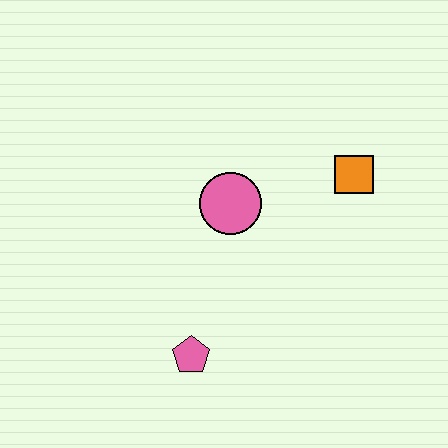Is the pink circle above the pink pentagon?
Yes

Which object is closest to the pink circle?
The orange square is closest to the pink circle.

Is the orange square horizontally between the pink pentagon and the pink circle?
No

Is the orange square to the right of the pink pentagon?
Yes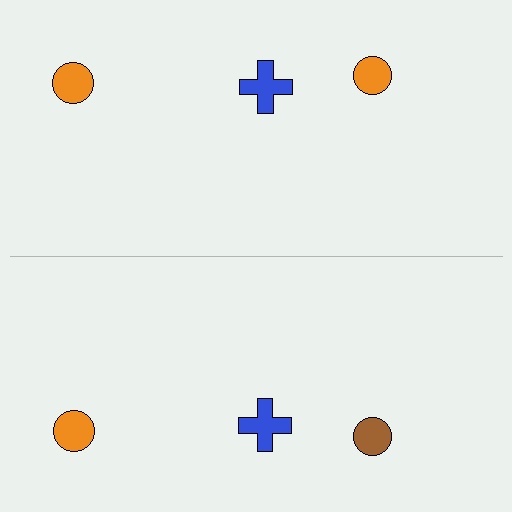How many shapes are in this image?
There are 6 shapes in this image.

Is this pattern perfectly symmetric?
No, the pattern is not perfectly symmetric. The brown circle on the bottom side breaks the symmetry — its mirror counterpart is orange.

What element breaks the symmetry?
The brown circle on the bottom side breaks the symmetry — its mirror counterpart is orange.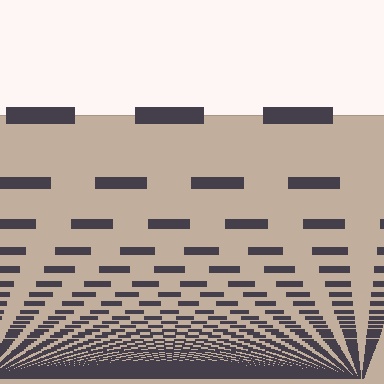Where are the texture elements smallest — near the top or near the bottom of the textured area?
Near the bottom.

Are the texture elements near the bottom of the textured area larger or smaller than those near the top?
Smaller. The gradient is inverted — elements near the bottom are smaller and denser.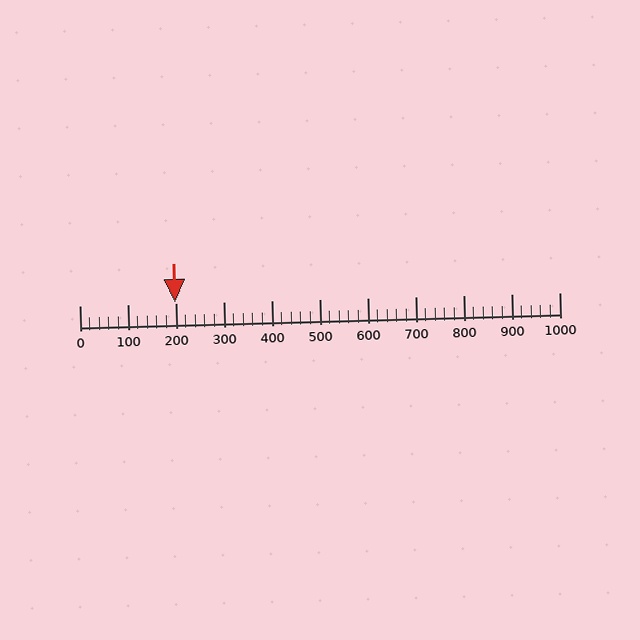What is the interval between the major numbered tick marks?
The major tick marks are spaced 100 units apart.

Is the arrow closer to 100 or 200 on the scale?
The arrow is closer to 200.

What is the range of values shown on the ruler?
The ruler shows values from 0 to 1000.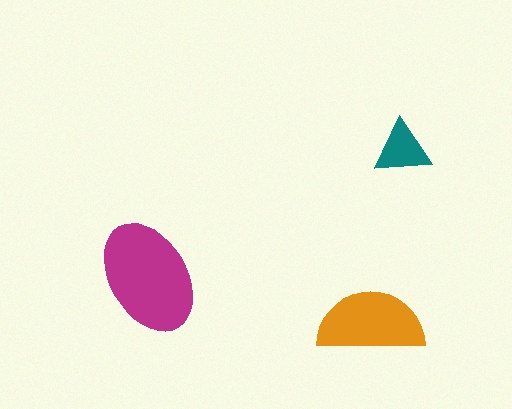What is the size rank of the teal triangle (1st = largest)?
3rd.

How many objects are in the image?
There are 3 objects in the image.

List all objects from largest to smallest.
The magenta ellipse, the orange semicircle, the teal triangle.